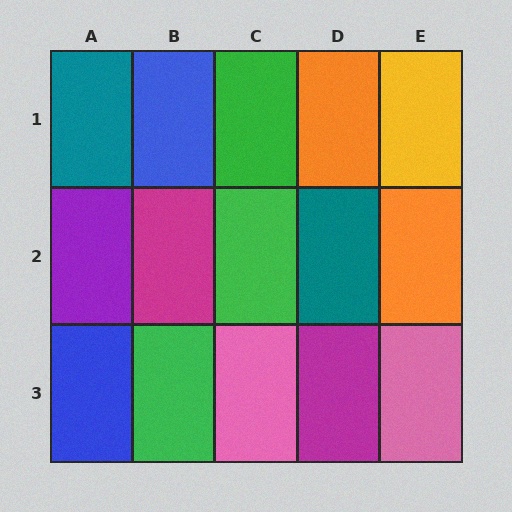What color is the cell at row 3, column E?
Pink.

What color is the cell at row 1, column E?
Yellow.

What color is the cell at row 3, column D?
Magenta.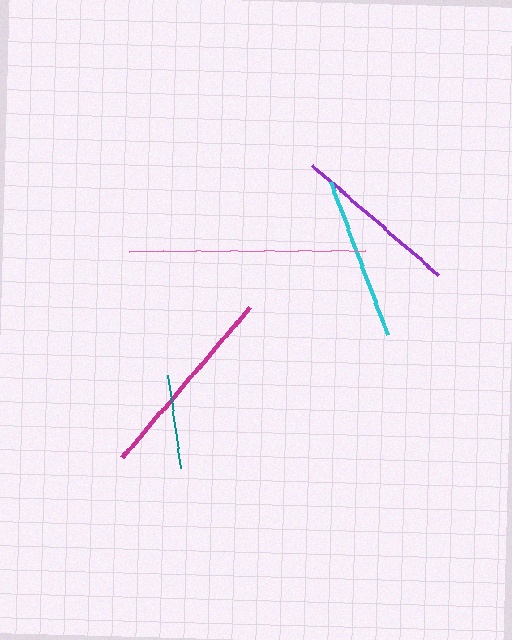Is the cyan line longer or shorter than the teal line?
The cyan line is longer than the teal line.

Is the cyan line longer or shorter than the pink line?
The pink line is longer than the cyan line.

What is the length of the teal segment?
The teal segment is approximately 94 pixels long.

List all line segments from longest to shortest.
From longest to shortest: pink, magenta, purple, cyan, teal.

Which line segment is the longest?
The pink line is the longest at approximately 236 pixels.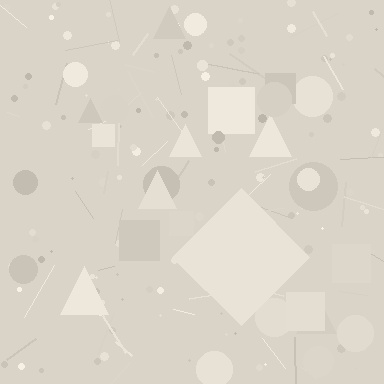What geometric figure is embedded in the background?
A diamond is embedded in the background.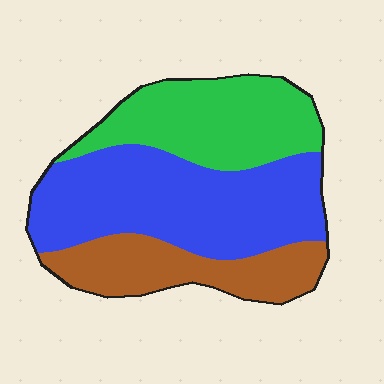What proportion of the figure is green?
Green covers about 30% of the figure.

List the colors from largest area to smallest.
From largest to smallest: blue, green, brown.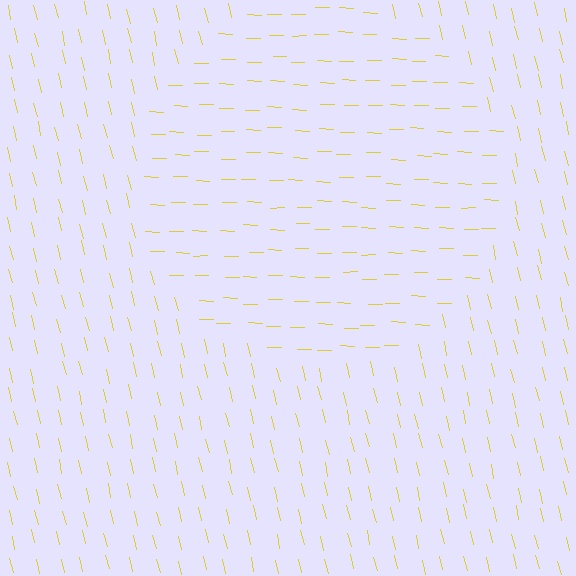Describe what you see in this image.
The image is filled with small yellow line segments. A circle region in the image has lines oriented differently from the surrounding lines, creating a visible texture boundary.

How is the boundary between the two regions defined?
The boundary is defined purely by a change in line orientation (approximately 75 degrees difference). All lines are the same color and thickness.